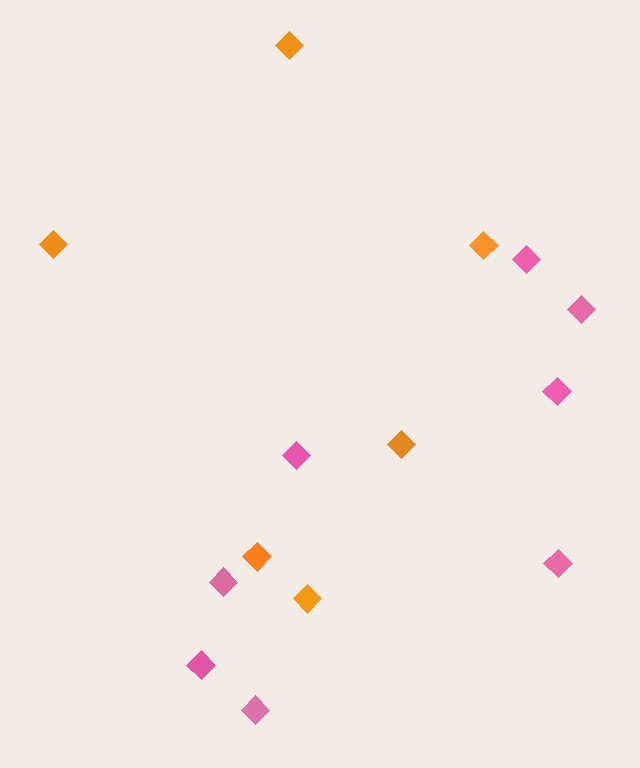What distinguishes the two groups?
There are 2 groups: one group of pink diamonds (8) and one group of orange diamonds (6).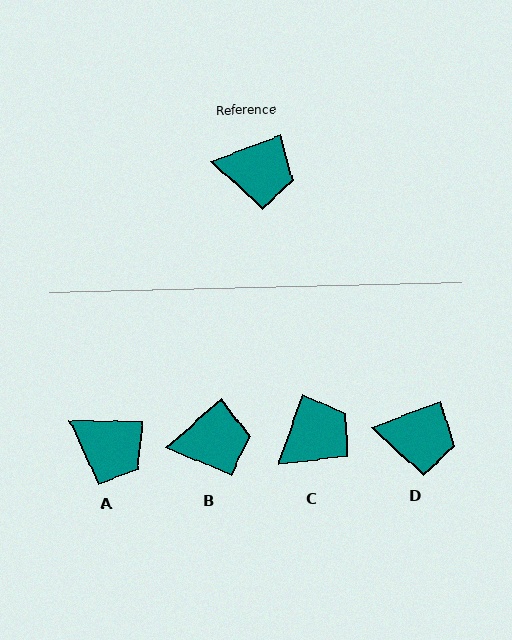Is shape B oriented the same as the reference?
No, it is off by about 20 degrees.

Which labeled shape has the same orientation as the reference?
D.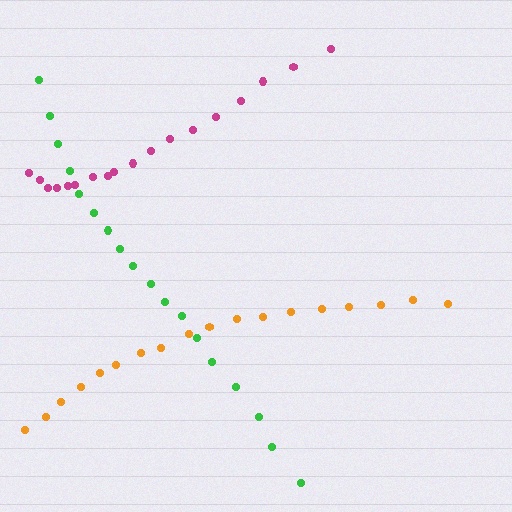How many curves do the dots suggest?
There are 3 distinct paths.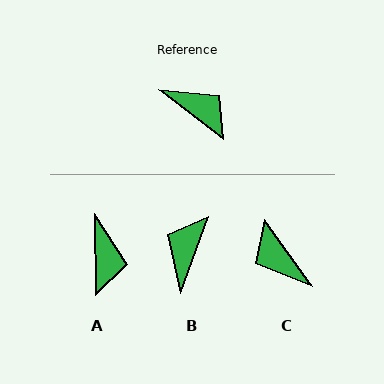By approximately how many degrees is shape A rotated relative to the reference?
Approximately 51 degrees clockwise.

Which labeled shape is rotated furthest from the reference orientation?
C, about 163 degrees away.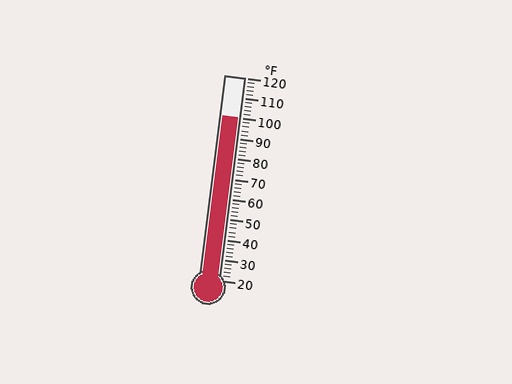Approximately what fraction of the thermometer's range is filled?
The thermometer is filled to approximately 80% of its range.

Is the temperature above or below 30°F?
The temperature is above 30°F.